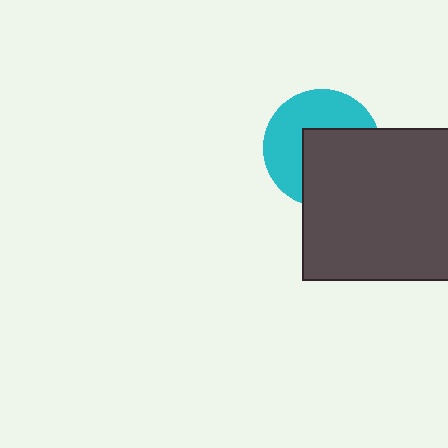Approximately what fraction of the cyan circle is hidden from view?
Roughly 51% of the cyan circle is hidden behind the dark gray rectangle.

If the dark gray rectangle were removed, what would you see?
You would see the complete cyan circle.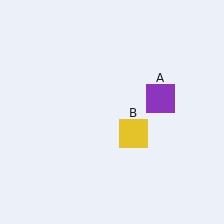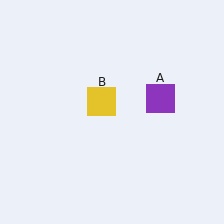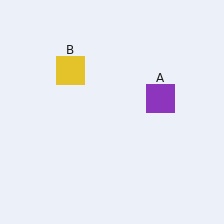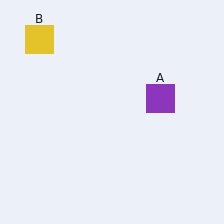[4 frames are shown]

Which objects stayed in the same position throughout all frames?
Purple square (object A) remained stationary.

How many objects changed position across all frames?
1 object changed position: yellow square (object B).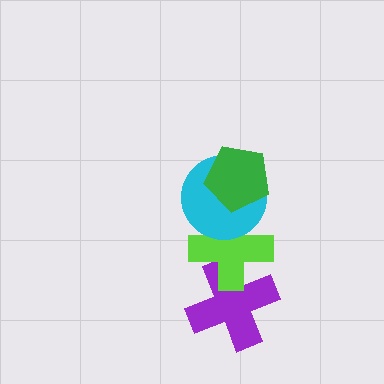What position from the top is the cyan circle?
The cyan circle is 2nd from the top.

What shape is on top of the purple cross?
The lime cross is on top of the purple cross.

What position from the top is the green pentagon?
The green pentagon is 1st from the top.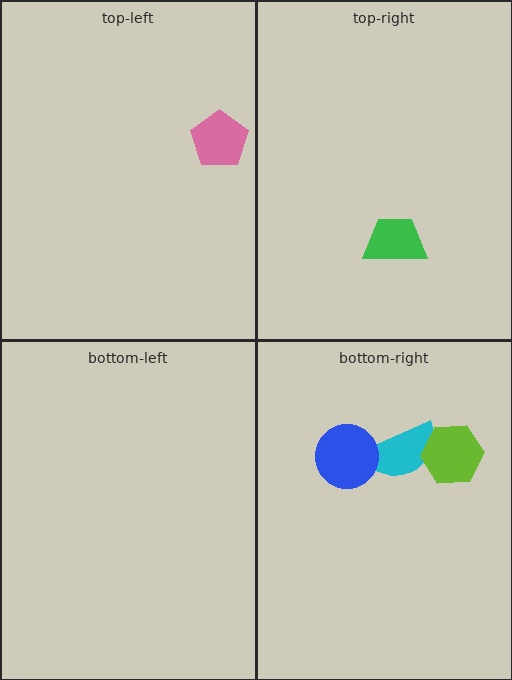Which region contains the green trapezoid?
The top-right region.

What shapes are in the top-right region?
The green trapezoid.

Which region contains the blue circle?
The bottom-right region.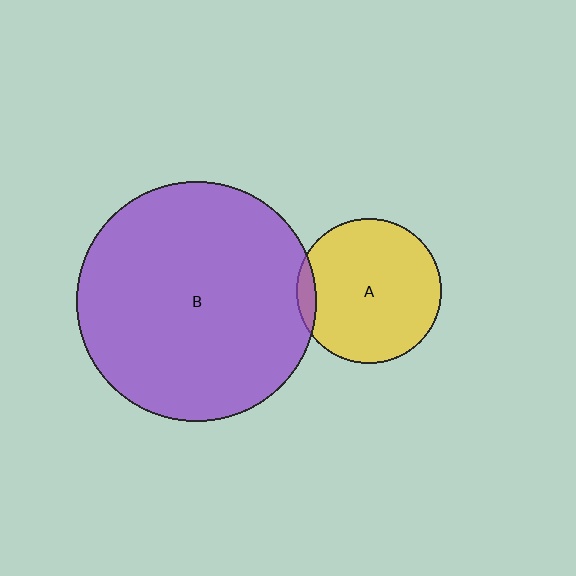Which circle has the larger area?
Circle B (purple).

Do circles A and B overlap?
Yes.